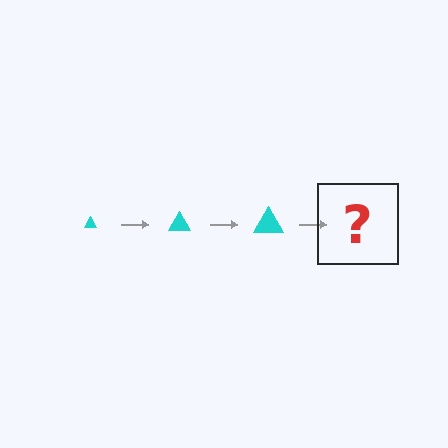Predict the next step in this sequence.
The next step is a cyan triangle, larger than the previous one.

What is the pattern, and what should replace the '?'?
The pattern is that the triangle gets progressively larger each step. The '?' should be a cyan triangle, larger than the previous one.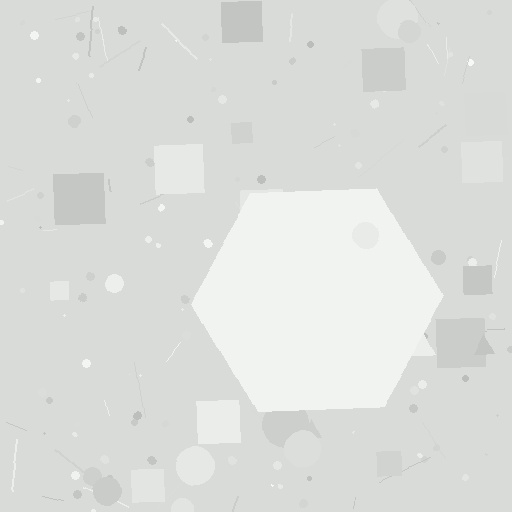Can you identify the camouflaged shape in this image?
The camouflaged shape is a hexagon.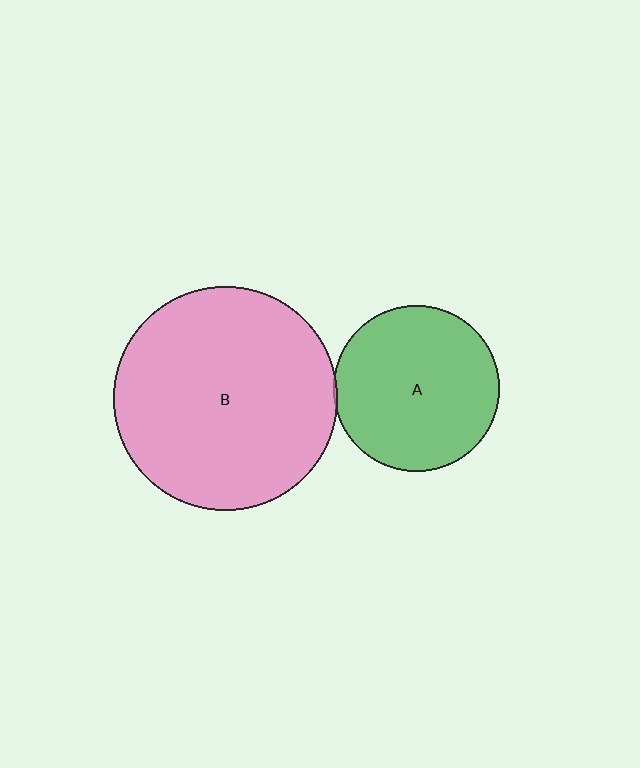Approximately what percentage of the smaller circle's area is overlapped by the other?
Approximately 5%.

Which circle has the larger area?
Circle B (pink).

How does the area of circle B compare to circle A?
Approximately 1.8 times.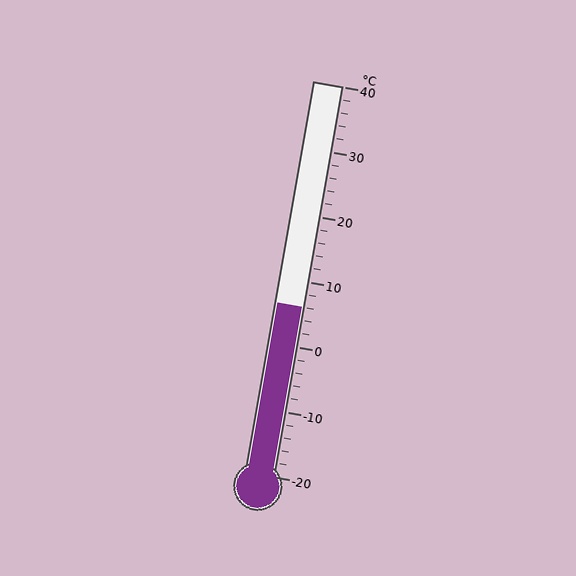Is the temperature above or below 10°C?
The temperature is below 10°C.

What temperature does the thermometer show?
The thermometer shows approximately 6°C.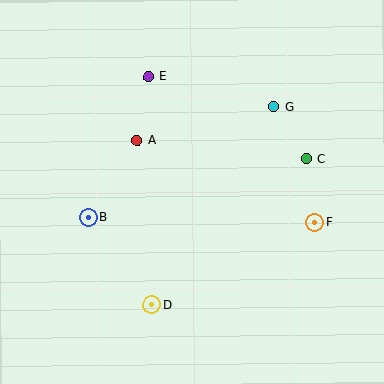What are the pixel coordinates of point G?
Point G is at (274, 107).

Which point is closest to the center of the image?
Point A at (137, 140) is closest to the center.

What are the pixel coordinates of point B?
Point B is at (89, 217).